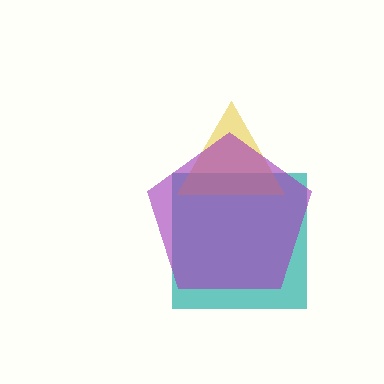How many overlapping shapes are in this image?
There are 3 overlapping shapes in the image.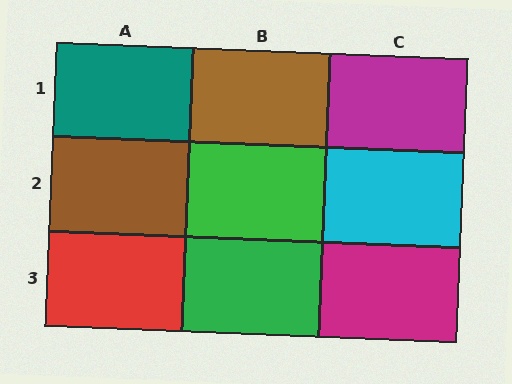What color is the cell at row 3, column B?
Green.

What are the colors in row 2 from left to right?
Brown, green, cyan.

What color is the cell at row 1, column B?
Brown.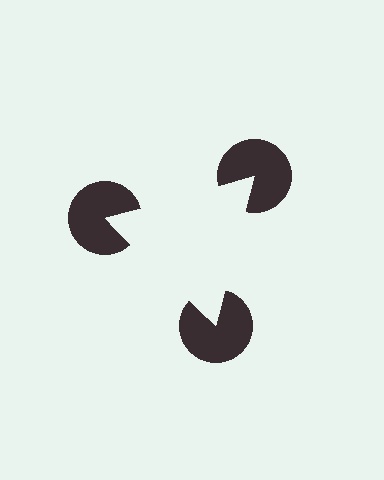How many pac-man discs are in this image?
There are 3 — one at each vertex of the illusory triangle.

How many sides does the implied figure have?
3 sides.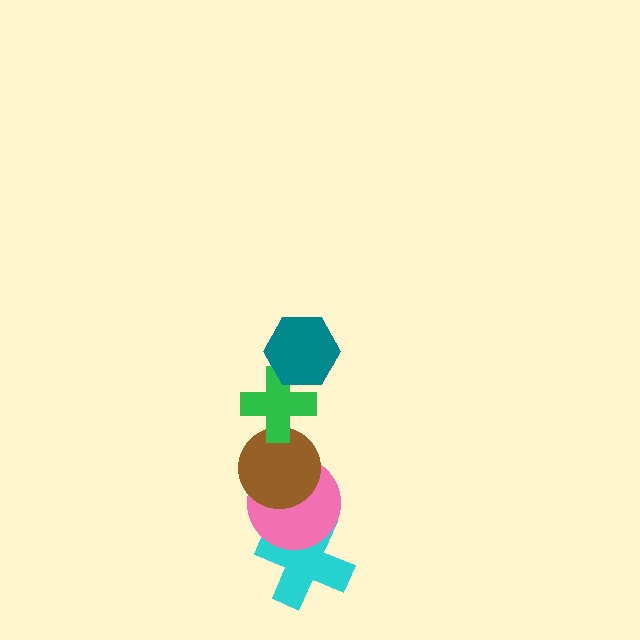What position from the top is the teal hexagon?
The teal hexagon is 1st from the top.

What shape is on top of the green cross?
The teal hexagon is on top of the green cross.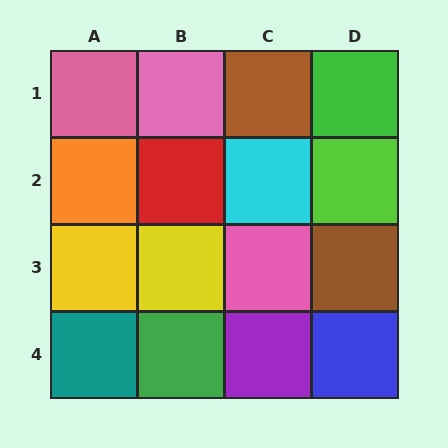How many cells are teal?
1 cell is teal.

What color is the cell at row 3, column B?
Yellow.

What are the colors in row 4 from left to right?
Teal, green, purple, blue.